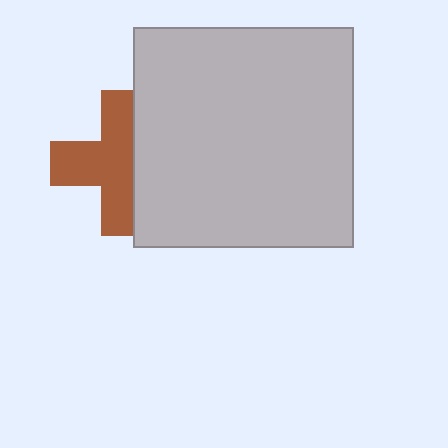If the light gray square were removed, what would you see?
You would see the complete brown cross.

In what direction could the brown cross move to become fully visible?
The brown cross could move left. That would shift it out from behind the light gray square entirely.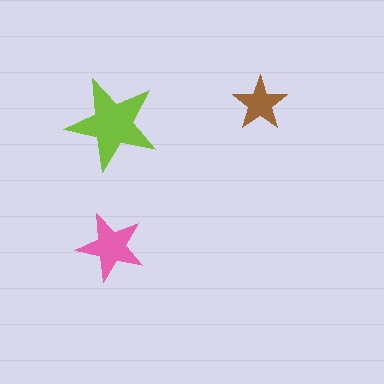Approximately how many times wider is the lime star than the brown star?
About 1.5 times wider.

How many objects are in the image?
There are 3 objects in the image.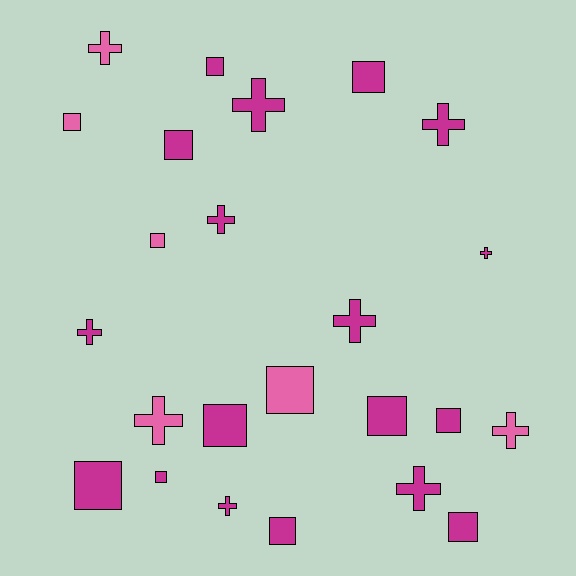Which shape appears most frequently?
Square, with 13 objects.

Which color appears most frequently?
Magenta, with 18 objects.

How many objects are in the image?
There are 24 objects.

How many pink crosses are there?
There are 3 pink crosses.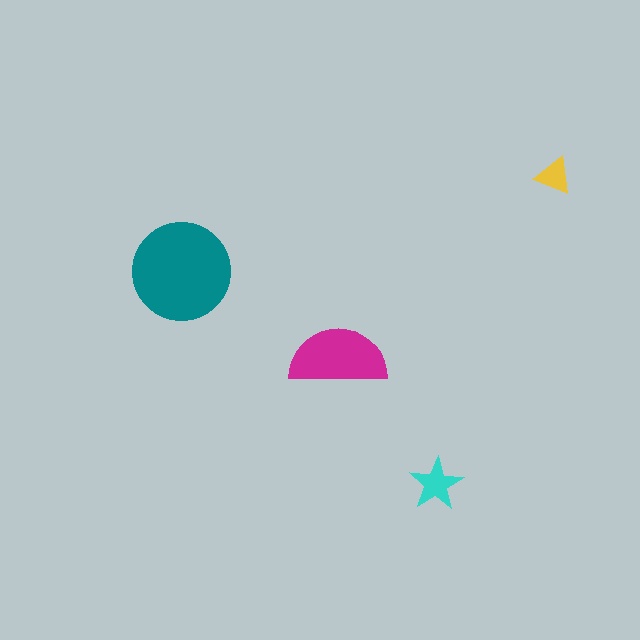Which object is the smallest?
The yellow triangle.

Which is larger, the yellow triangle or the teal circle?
The teal circle.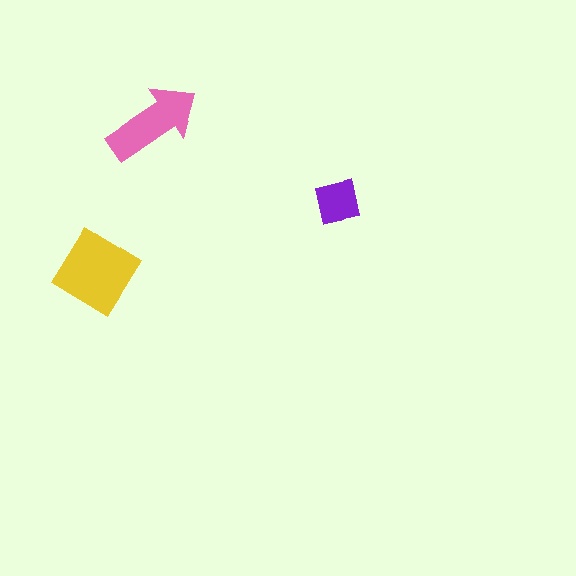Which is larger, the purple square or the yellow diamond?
The yellow diamond.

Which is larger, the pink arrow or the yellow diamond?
The yellow diamond.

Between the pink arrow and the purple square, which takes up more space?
The pink arrow.